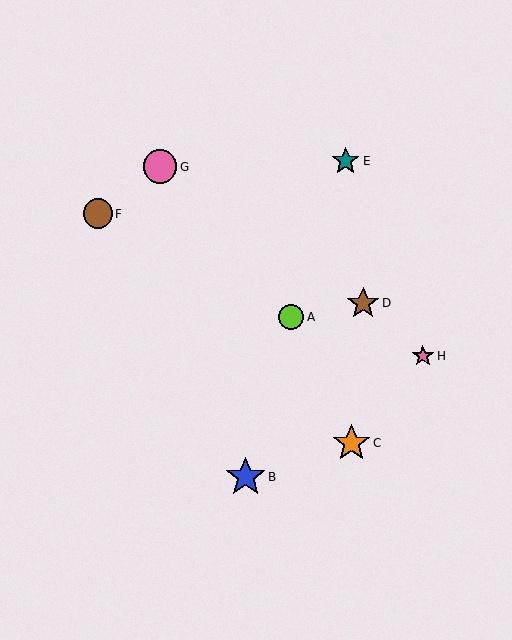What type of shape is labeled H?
Shape H is a pink star.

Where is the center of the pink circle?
The center of the pink circle is at (160, 167).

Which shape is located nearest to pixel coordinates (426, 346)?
The pink star (labeled H) at (423, 356) is nearest to that location.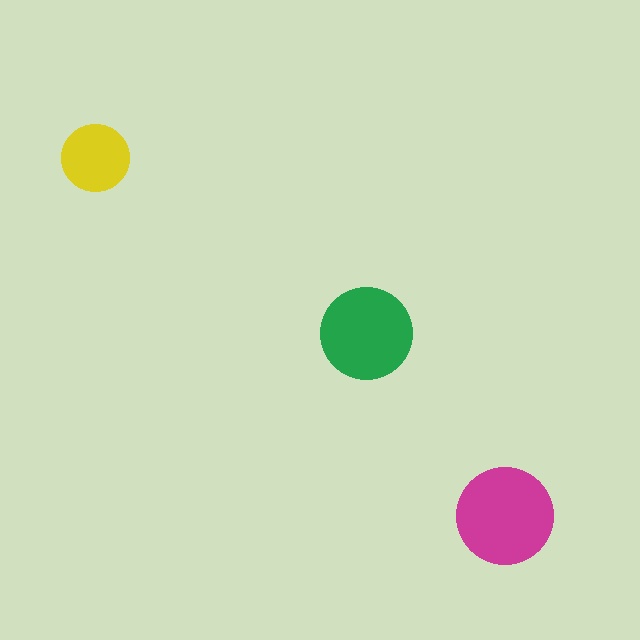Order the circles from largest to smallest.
the magenta one, the green one, the yellow one.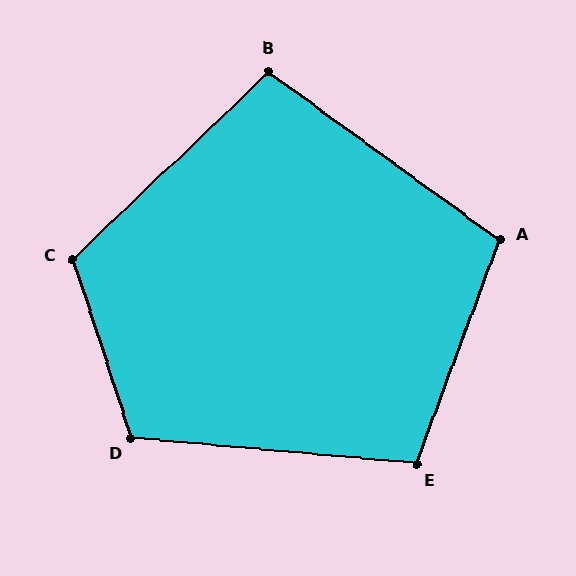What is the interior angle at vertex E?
Approximately 105 degrees (obtuse).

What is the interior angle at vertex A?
Approximately 106 degrees (obtuse).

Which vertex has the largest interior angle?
C, at approximately 116 degrees.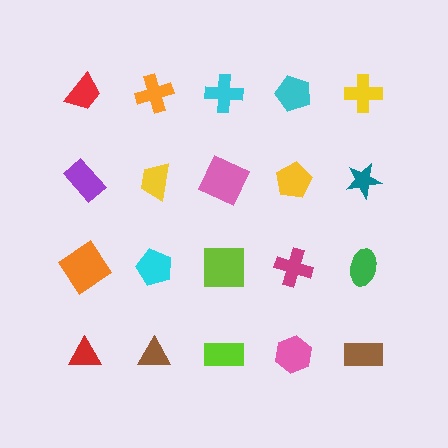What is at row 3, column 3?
A lime square.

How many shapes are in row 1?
5 shapes.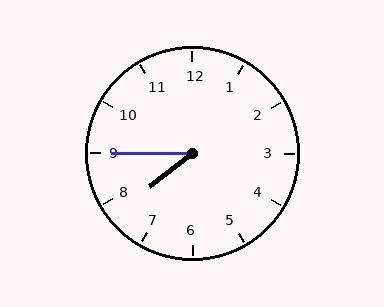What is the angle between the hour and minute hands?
Approximately 38 degrees.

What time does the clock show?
7:45.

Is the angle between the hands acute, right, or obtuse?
It is acute.